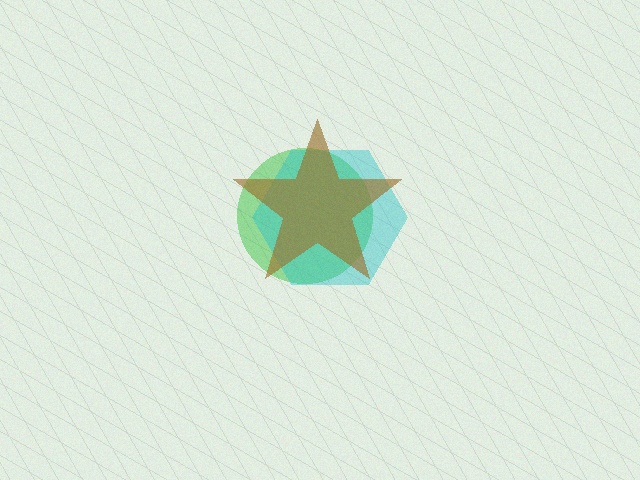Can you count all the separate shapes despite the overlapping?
Yes, there are 3 separate shapes.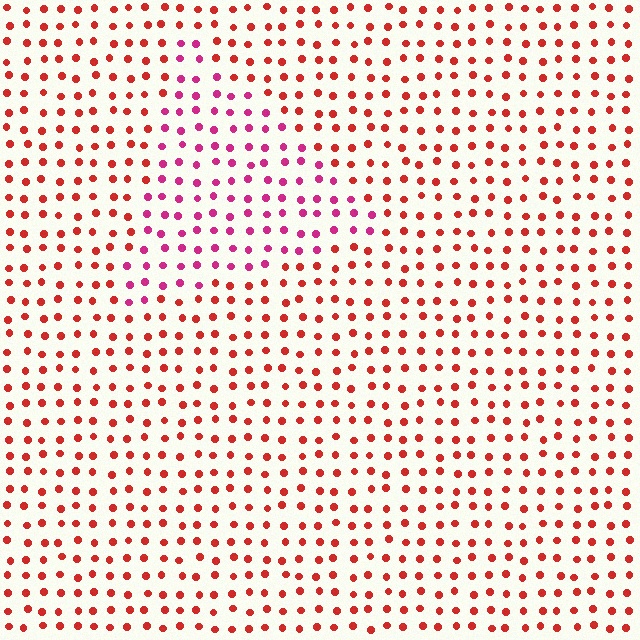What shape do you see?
I see a triangle.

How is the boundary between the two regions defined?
The boundary is defined purely by a slight shift in hue (about 36 degrees). Spacing, size, and orientation are identical on both sides.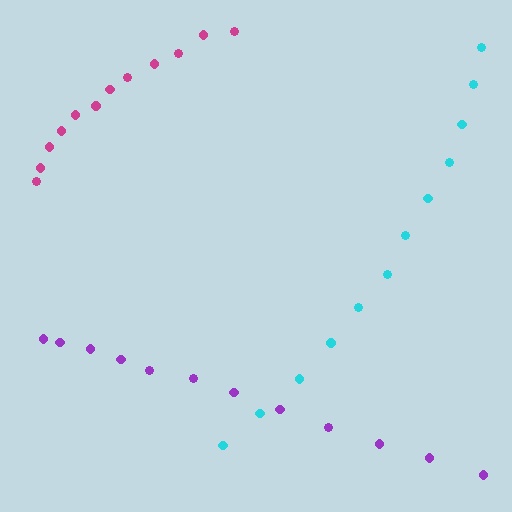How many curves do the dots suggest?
There are 3 distinct paths.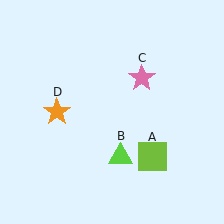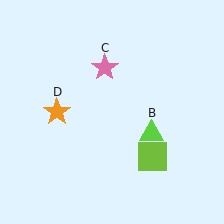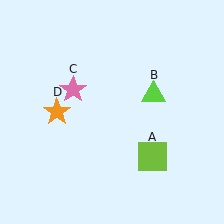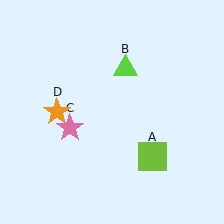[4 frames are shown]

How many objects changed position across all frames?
2 objects changed position: lime triangle (object B), pink star (object C).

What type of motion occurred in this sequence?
The lime triangle (object B), pink star (object C) rotated counterclockwise around the center of the scene.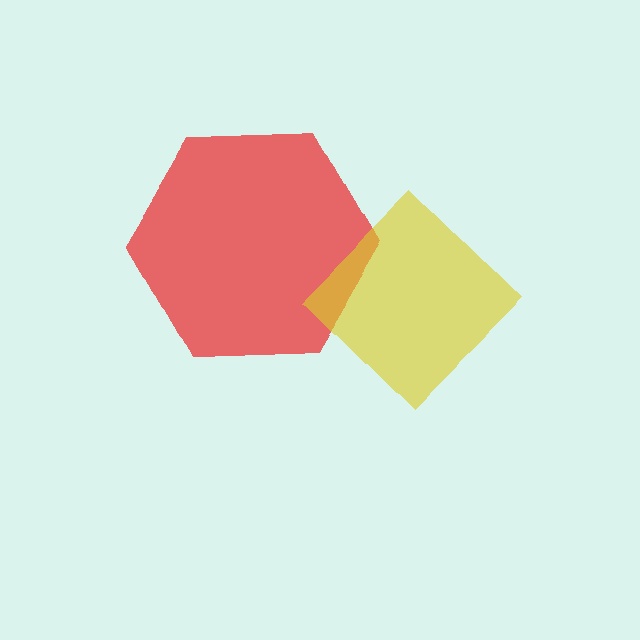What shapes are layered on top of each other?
The layered shapes are: a red hexagon, a yellow diamond.